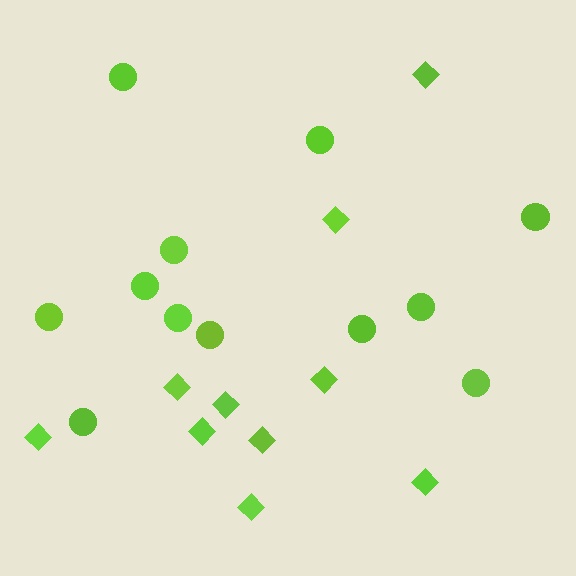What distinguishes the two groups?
There are 2 groups: one group of circles (12) and one group of diamonds (10).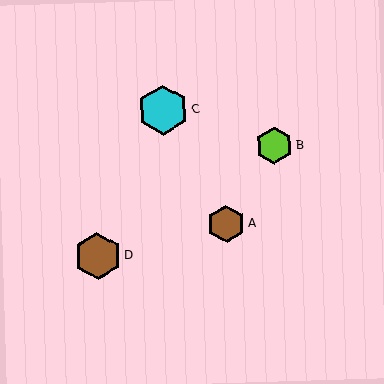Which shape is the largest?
The cyan hexagon (labeled C) is the largest.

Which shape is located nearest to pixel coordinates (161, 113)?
The cyan hexagon (labeled C) at (163, 110) is nearest to that location.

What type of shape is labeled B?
Shape B is a lime hexagon.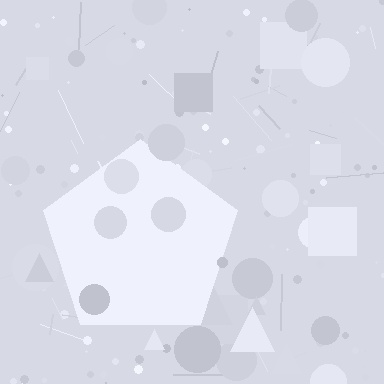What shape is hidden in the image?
A pentagon is hidden in the image.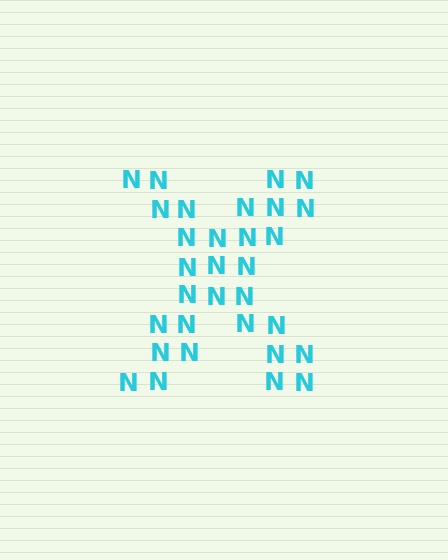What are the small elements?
The small elements are letter N's.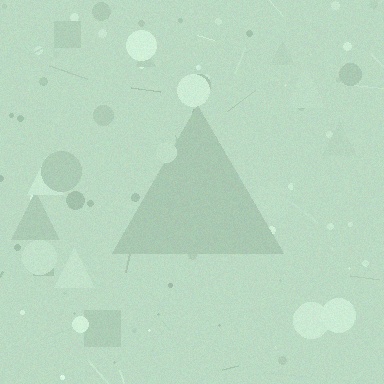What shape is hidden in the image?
A triangle is hidden in the image.